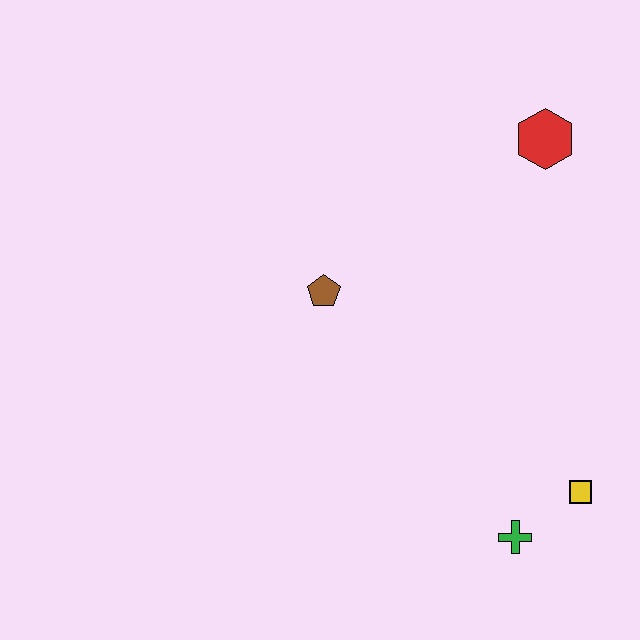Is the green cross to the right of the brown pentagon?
Yes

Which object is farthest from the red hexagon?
The green cross is farthest from the red hexagon.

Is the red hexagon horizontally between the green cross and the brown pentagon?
No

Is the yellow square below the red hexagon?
Yes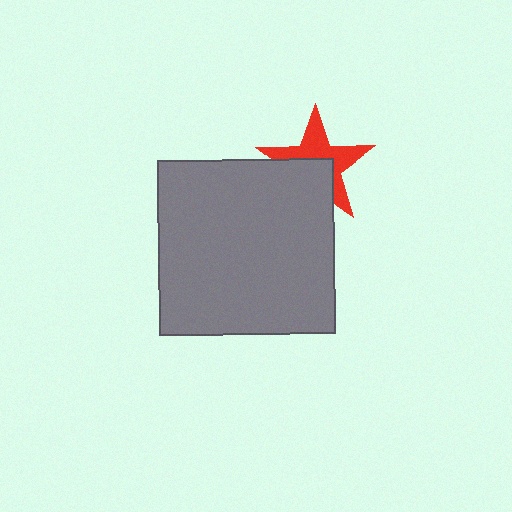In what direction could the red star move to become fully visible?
The red star could move up. That would shift it out from behind the gray rectangle entirely.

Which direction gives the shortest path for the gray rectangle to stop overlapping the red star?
Moving down gives the shortest separation.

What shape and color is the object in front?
The object in front is a gray rectangle.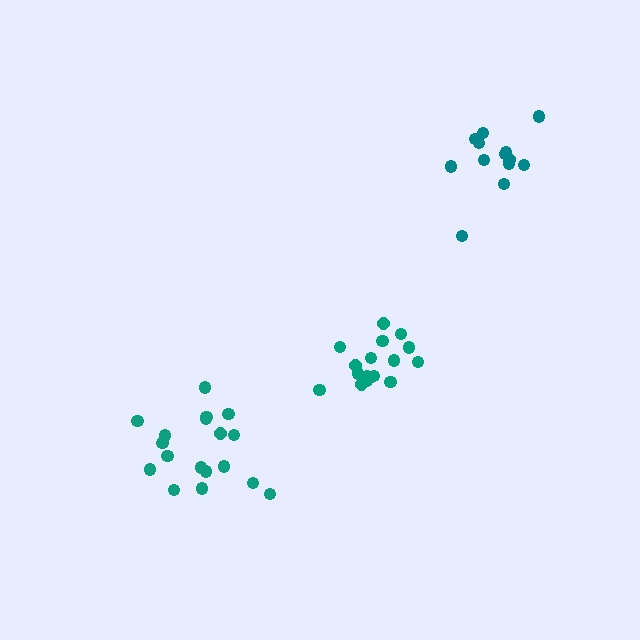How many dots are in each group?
Group 1: 13 dots, Group 2: 18 dots, Group 3: 17 dots (48 total).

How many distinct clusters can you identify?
There are 3 distinct clusters.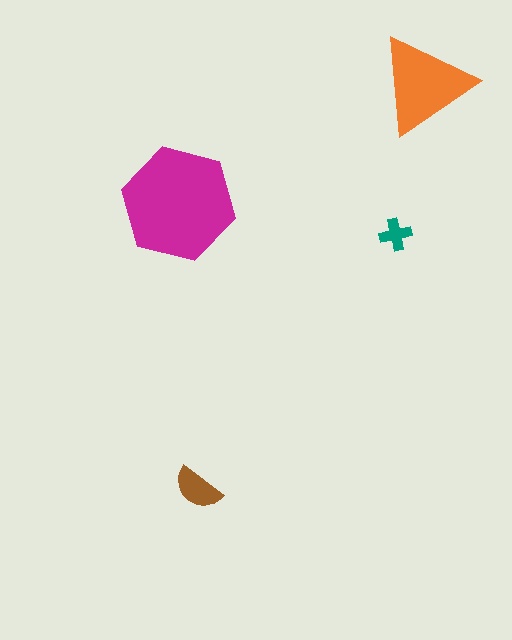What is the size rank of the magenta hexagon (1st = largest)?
1st.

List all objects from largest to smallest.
The magenta hexagon, the orange triangle, the brown semicircle, the teal cross.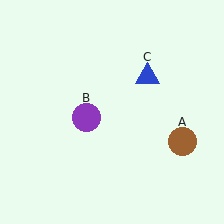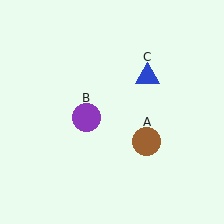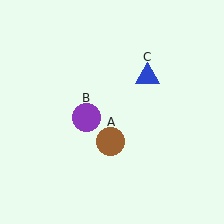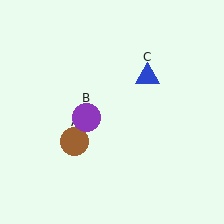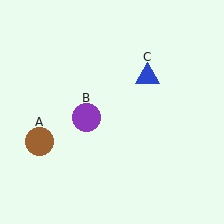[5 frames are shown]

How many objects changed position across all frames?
1 object changed position: brown circle (object A).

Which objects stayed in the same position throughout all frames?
Purple circle (object B) and blue triangle (object C) remained stationary.